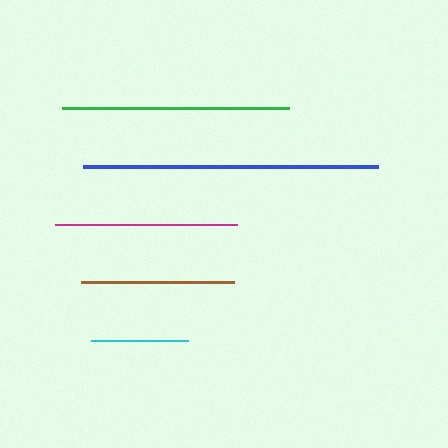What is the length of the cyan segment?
The cyan segment is approximately 97 pixels long.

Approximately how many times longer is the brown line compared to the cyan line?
The brown line is approximately 1.6 times the length of the cyan line.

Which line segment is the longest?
The blue line is the longest at approximately 295 pixels.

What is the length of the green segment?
The green segment is approximately 227 pixels long.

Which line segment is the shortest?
The cyan line is the shortest at approximately 97 pixels.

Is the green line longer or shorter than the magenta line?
The green line is longer than the magenta line.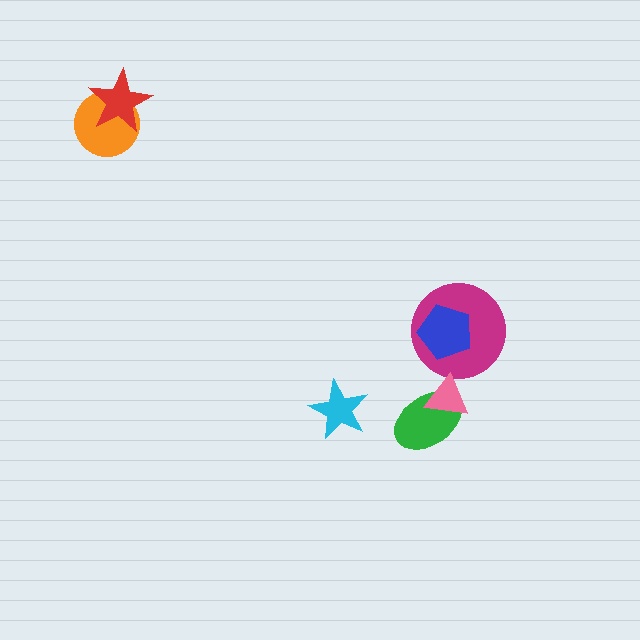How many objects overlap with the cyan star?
0 objects overlap with the cyan star.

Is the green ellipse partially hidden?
Yes, it is partially covered by another shape.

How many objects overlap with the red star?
1 object overlaps with the red star.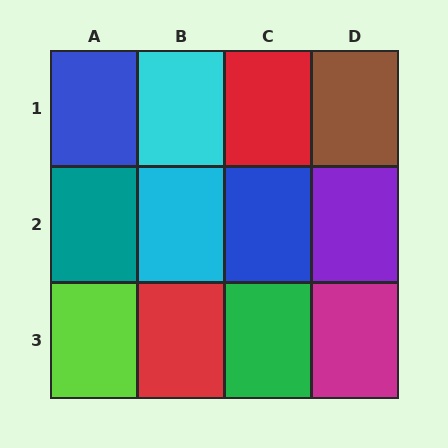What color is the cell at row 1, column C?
Red.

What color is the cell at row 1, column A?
Blue.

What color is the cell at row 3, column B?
Red.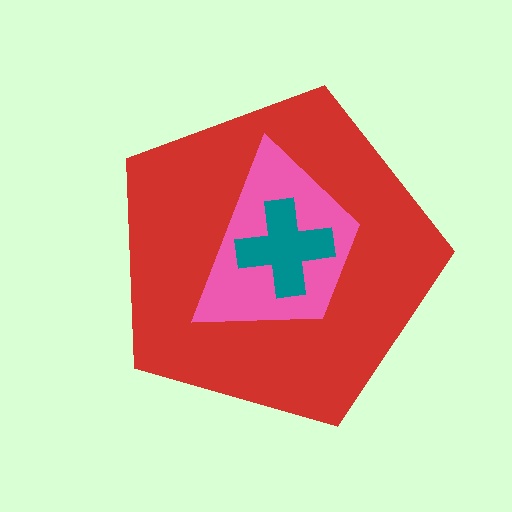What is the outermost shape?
The red pentagon.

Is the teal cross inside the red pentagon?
Yes.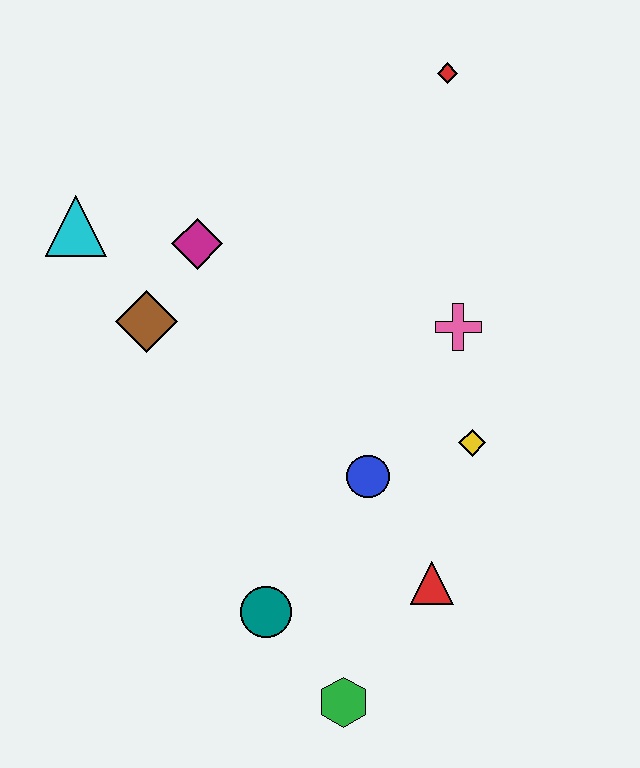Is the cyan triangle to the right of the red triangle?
No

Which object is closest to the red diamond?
The pink cross is closest to the red diamond.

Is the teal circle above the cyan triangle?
No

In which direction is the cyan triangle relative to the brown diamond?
The cyan triangle is above the brown diamond.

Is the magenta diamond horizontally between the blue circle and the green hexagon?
No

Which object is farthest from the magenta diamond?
The green hexagon is farthest from the magenta diamond.